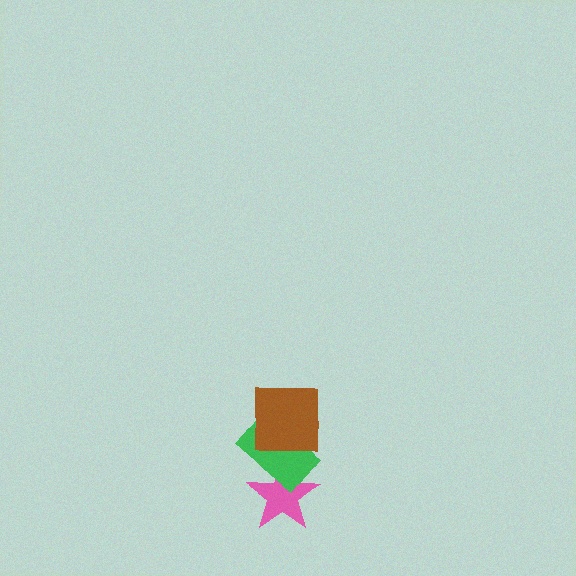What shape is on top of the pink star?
The green rectangle is on top of the pink star.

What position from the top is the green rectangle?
The green rectangle is 2nd from the top.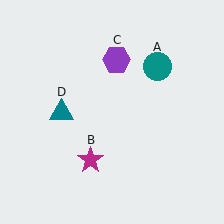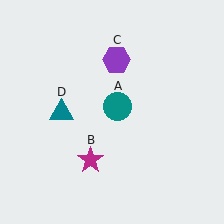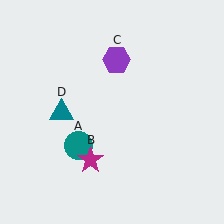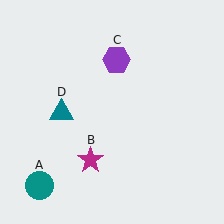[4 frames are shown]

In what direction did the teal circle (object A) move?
The teal circle (object A) moved down and to the left.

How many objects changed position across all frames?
1 object changed position: teal circle (object A).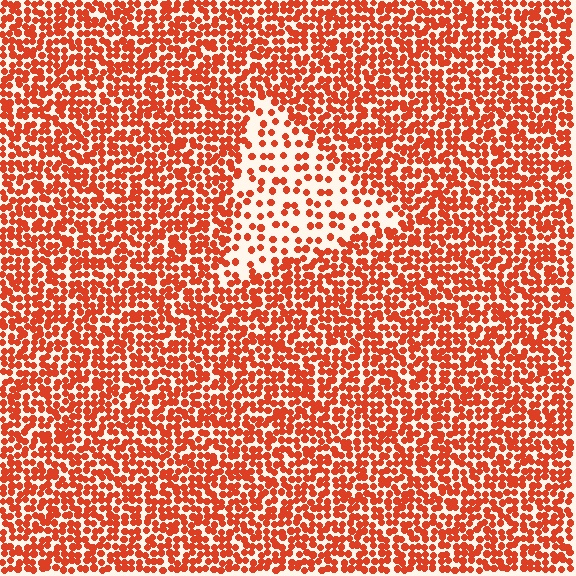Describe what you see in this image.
The image contains small red elements arranged at two different densities. A triangle-shaped region is visible where the elements are less densely packed than the surrounding area.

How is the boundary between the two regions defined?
The boundary is defined by a change in element density (approximately 2.4x ratio). All elements are the same color, size, and shape.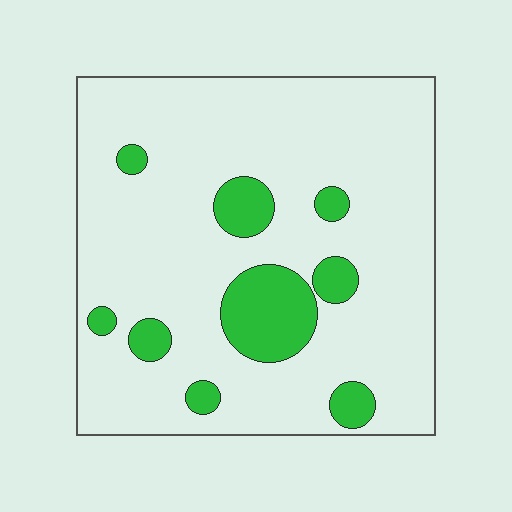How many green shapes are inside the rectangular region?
9.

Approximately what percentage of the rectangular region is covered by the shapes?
Approximately 15%.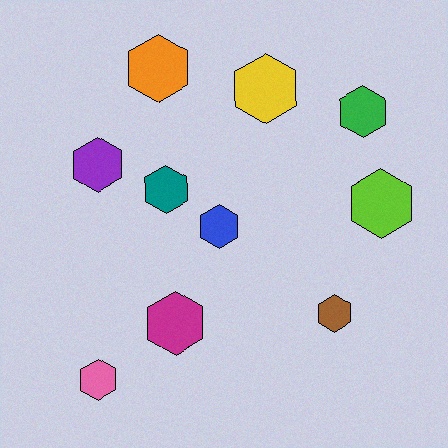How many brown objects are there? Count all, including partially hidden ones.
There is 1 brown object.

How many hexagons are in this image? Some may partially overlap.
There are 10 hexagons.